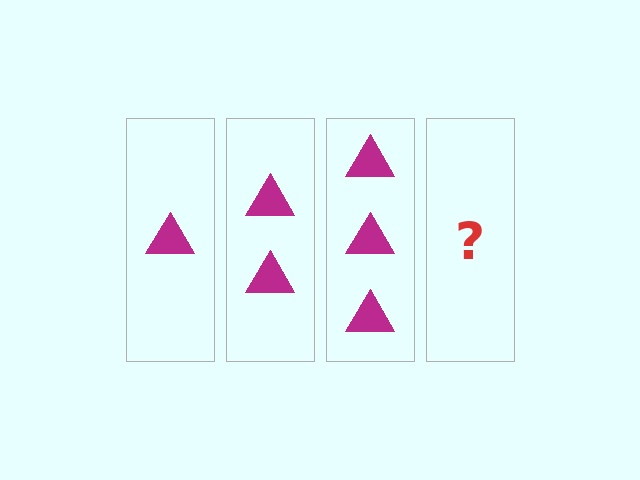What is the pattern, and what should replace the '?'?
The pattern is that each step adds one more triangle. The '?' should be 4 triangles.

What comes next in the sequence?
The next element should be 4 triangles.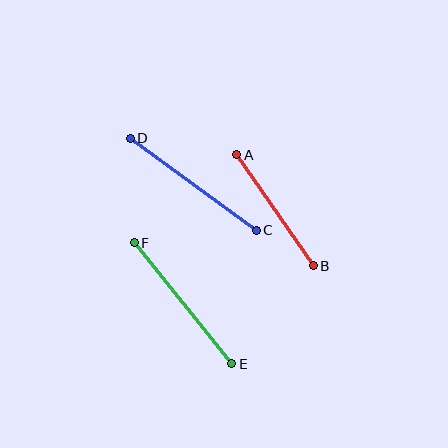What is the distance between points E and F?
The distance is approximately 155 pixels.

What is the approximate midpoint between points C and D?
The midpoint is at approximately (193, 184) pixels.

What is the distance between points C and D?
The distance is approximately 156 pixels.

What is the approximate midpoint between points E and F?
The midpoint is at approximately (183, 303) pixels.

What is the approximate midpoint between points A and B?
The midpoint is at approximately (275, 210) pixels.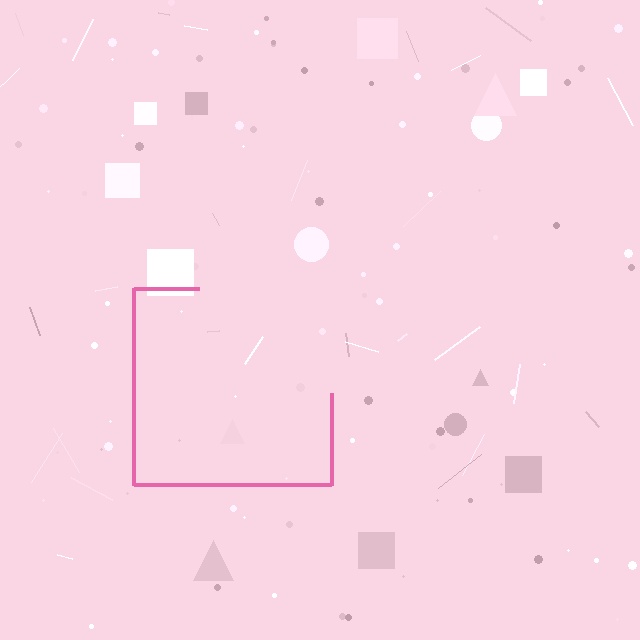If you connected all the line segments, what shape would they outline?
They would outline a square.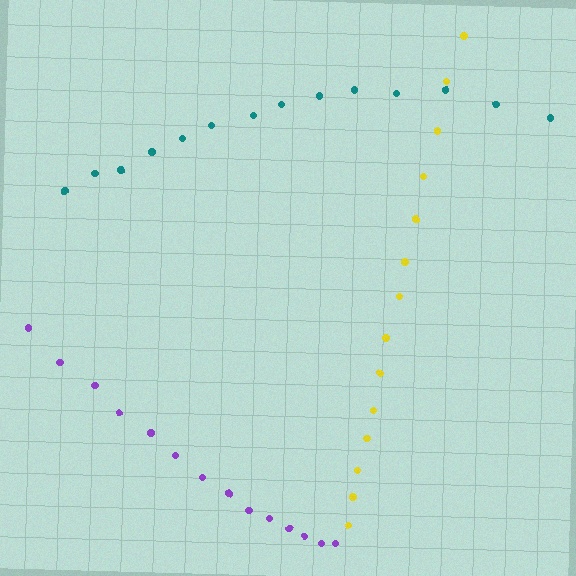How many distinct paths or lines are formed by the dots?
There are 3 distinct paths.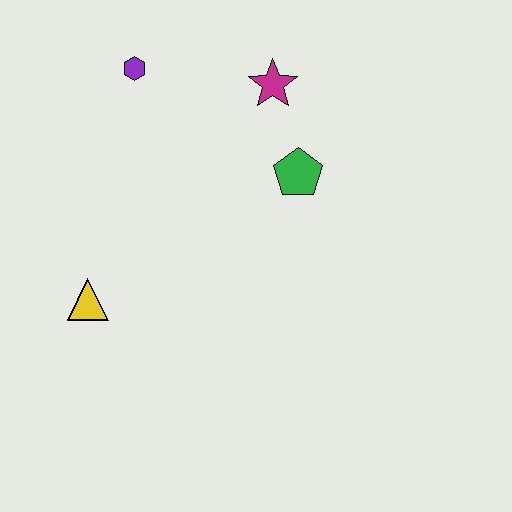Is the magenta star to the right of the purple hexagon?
Yes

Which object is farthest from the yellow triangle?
The magenta star is farthest from the yellow triangle.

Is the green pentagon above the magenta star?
No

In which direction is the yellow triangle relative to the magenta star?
The yellow triangle is below the magenta star.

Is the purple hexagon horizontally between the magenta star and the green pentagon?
No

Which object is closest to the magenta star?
The green pentagon is closest to the magenta star.